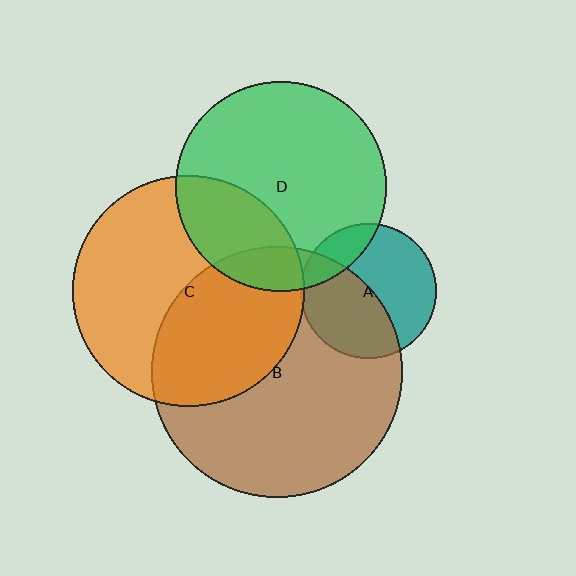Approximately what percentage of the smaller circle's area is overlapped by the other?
Approximately 30%.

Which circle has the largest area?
Circle B (brown).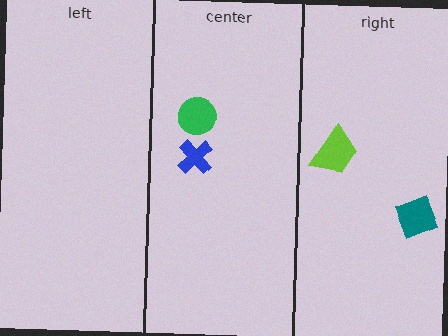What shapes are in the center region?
The green circle, the blue cross.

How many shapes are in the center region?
2.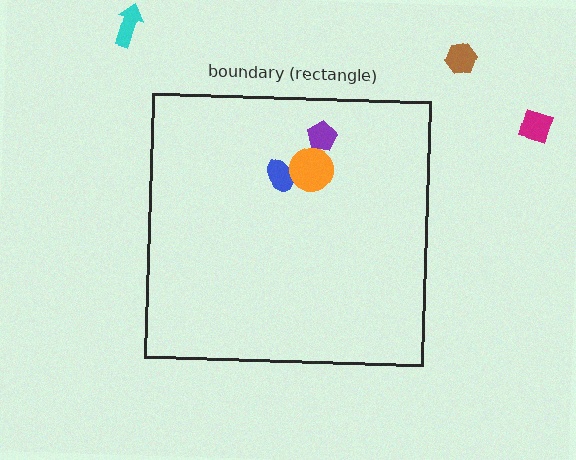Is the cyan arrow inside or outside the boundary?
Outside.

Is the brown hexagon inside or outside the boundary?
Outside.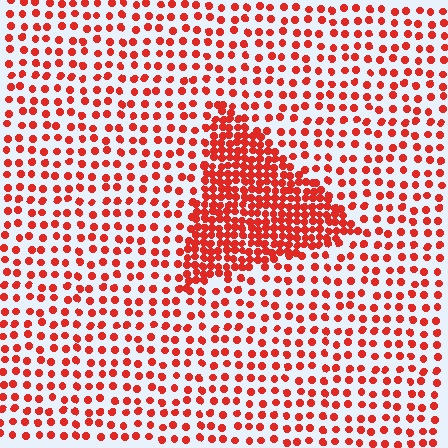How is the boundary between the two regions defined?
The boundary is defined by a change in element density (approximately 2.6x ratio). All elements are the same color, size, and shape.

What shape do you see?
I see a triangle.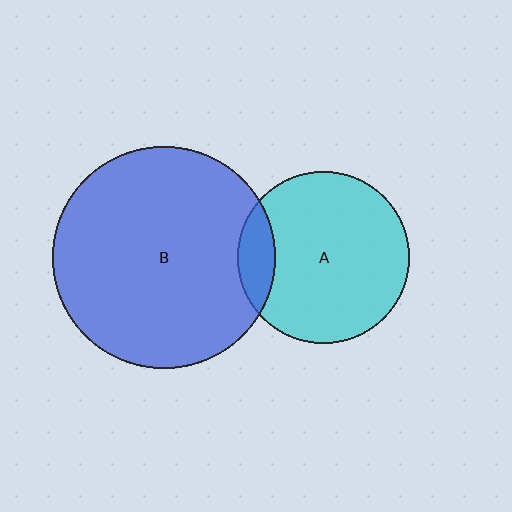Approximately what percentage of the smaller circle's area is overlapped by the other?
Approximately 15%.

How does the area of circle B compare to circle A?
Approximately 1.7 times.